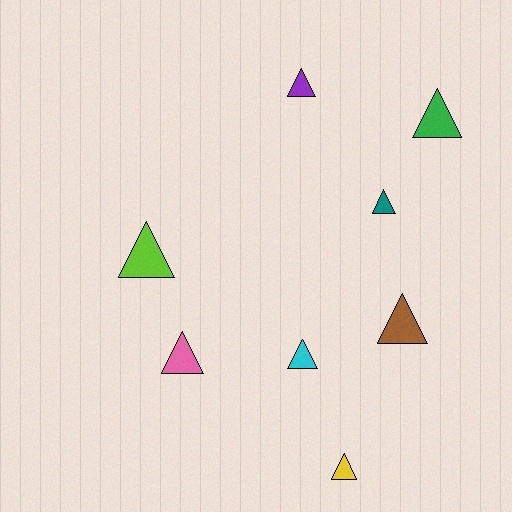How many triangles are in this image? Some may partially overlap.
There are 8 triangles.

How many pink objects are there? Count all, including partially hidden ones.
There is 1 pink object.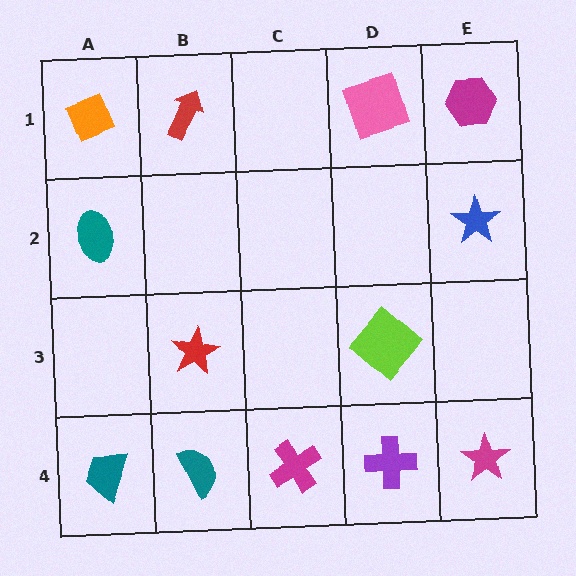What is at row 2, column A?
A teal ellipse.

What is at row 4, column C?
A magenta cross.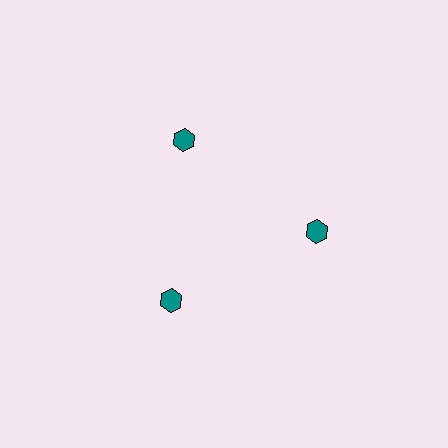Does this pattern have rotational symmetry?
Yes, this pattern has 3-fold rotational symmetry. It looks the same after rotating 120 degrees around the center.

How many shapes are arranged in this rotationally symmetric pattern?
There are 3 shapes, arranged in 3 groups of 1.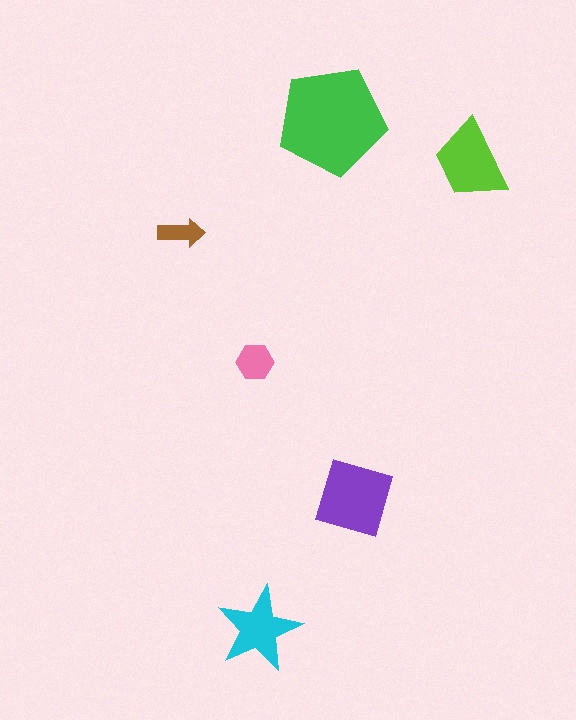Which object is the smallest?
The brown arrow.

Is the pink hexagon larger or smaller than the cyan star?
Smaller.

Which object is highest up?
The green pentagon is topmost.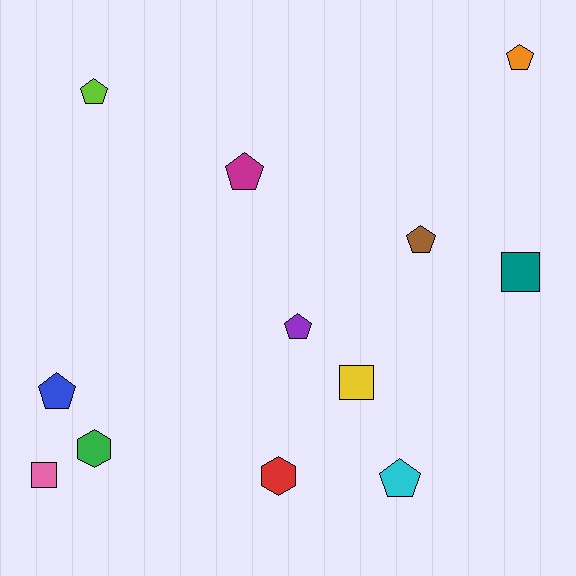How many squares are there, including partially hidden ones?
There are 3 squares.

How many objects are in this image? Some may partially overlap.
There are 12 objects.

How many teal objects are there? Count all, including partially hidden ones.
There is 1 teal object.